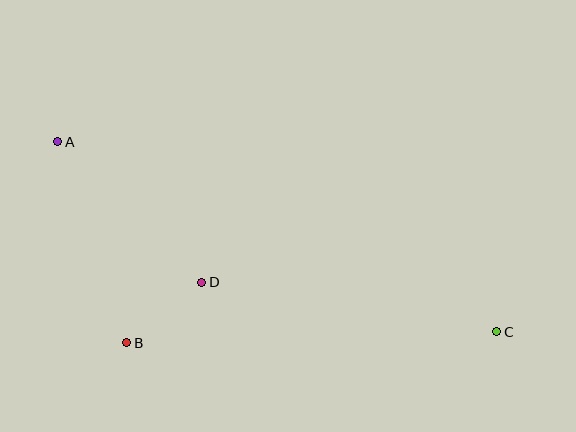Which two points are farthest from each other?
Points A and C are farthest from each other.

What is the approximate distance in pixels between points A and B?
The distance between A and B is approximately 213 pixels.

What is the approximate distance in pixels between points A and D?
The distance between A and D is approximately 201 pixels.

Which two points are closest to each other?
Points B and D are closest to each other.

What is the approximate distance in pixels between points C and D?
The distance between C and D is approximately 299 pixels.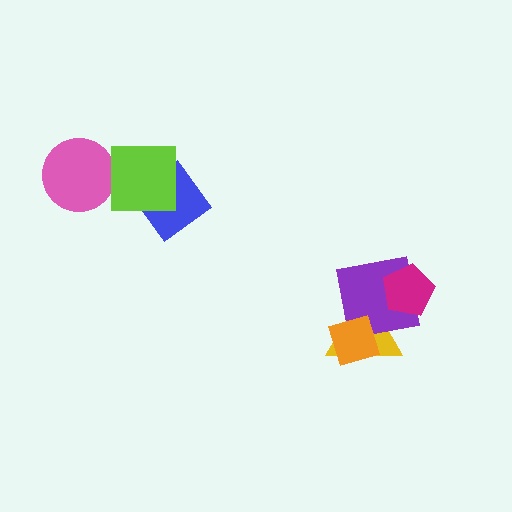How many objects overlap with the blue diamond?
1 object overlaps with the blue diamond.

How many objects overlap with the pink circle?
0 objects overlap with the pink circle.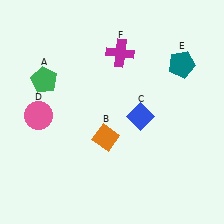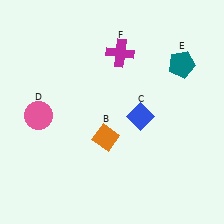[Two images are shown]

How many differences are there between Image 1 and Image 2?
There is 1 difference between the two images.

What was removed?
The green pentagon (A) was removed in Image 2.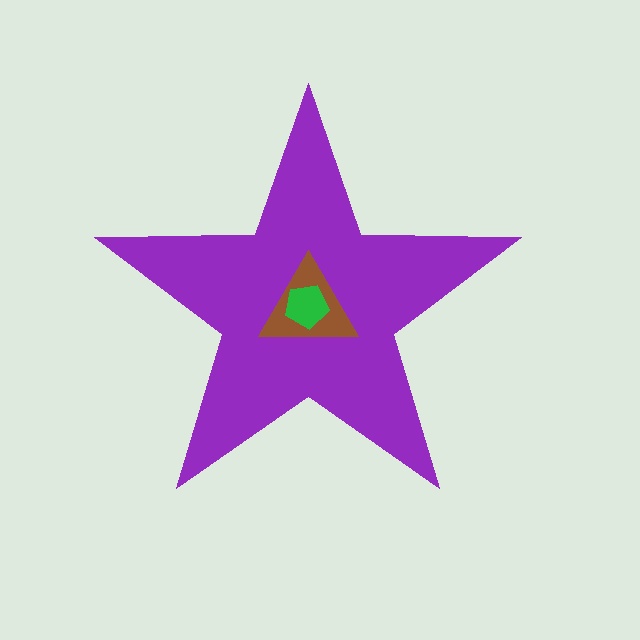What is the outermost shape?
The purple star.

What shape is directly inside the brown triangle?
The green pentagon.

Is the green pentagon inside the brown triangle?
Yes.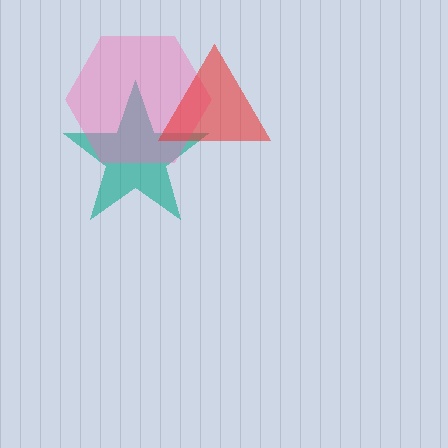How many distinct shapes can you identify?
There are 3 distinct shapes: a teal star, a pink hexagon, a red triangle.